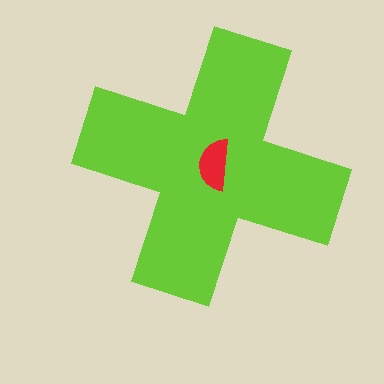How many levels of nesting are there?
2.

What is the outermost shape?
The lime cross.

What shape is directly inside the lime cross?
The red semicircle.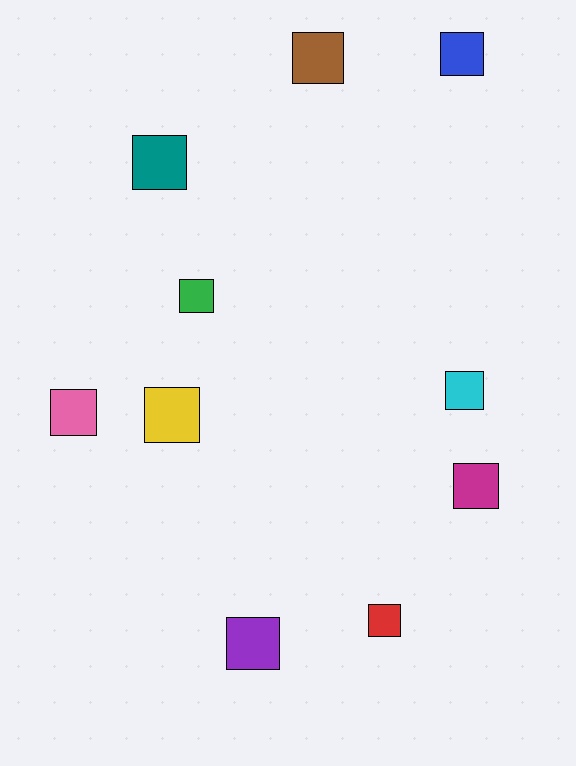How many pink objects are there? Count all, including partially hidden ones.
There is 1 pink object.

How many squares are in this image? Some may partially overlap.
There are 10 squares.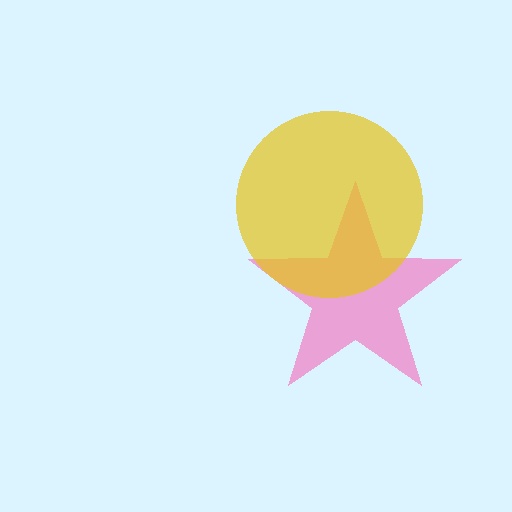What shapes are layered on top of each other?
The layered shapes are: a pink star, a yellow circle.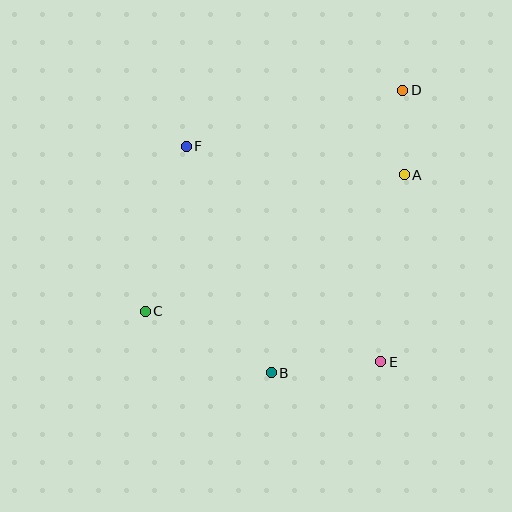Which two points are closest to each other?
Points A and D are closest to each other.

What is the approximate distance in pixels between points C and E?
The distance between C and E is approximately 241 pixels.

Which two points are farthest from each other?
Points C and D are farthest from each other.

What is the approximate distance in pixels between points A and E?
The distance between A and E is approximately 189 pixels.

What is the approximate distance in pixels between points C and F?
The distance between C and F is approximately 170 pixels.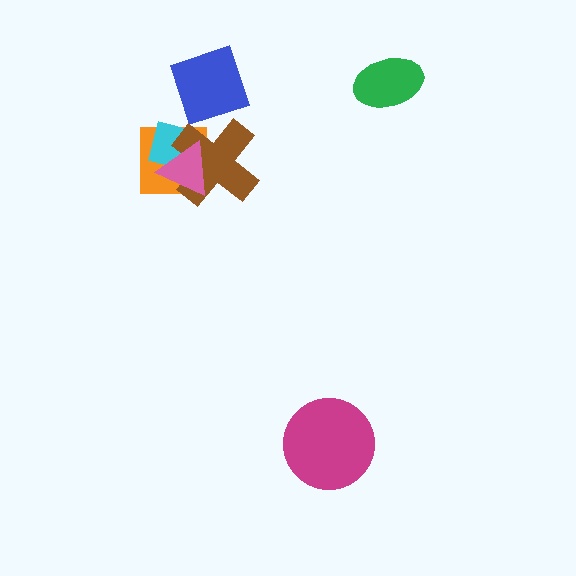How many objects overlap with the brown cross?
3 objects overlap with the brown cross.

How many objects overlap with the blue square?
0 objects overlap with the blue square.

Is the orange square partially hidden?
Yes, it is partially covered by another shape.